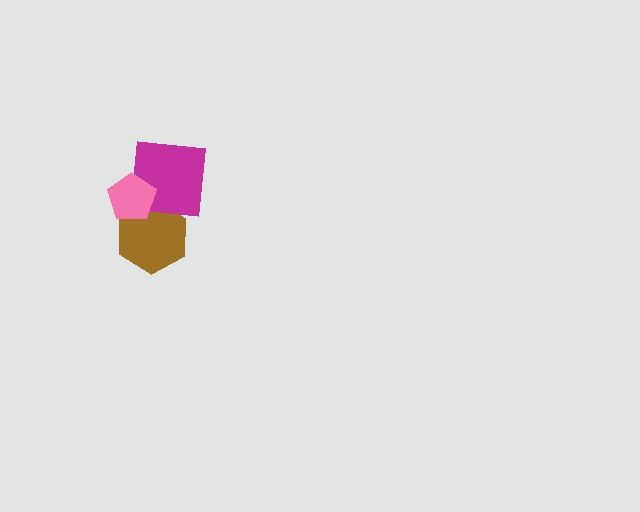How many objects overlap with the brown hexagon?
2 objects overlap with the brown hexagon.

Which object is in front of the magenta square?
The pink pentagon is in front of the magenta square.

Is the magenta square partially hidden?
Yes, it is partially covered by another shape.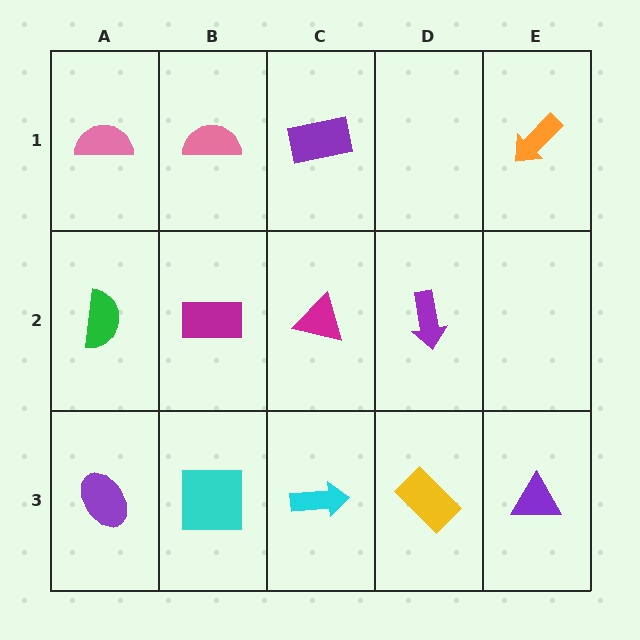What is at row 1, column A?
A pink semicircle.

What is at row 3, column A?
A purple ellipse.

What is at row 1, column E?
An orange arrow.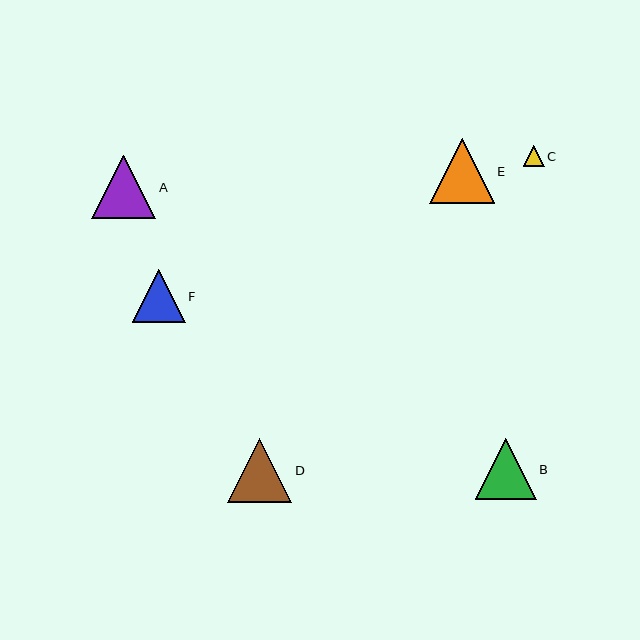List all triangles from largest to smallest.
From largest to smallest: E, D, A, B, F, C.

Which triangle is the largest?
Triangle E is the largest with a size of approximately 64 pixels.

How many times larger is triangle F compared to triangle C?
Triangle F is approximately 2.6 times the size of triangle C.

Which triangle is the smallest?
Triangle C is the smallest with a size of approximately 20 pixels.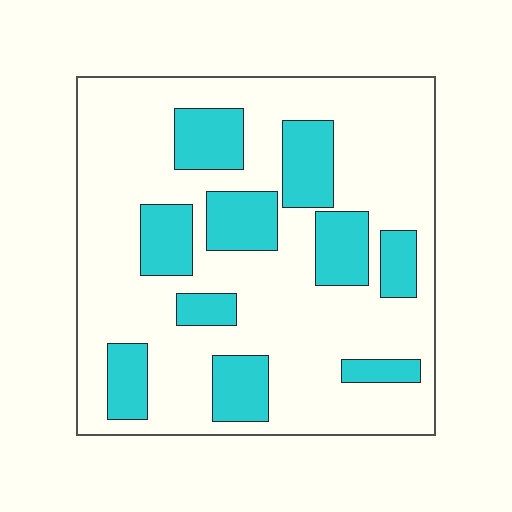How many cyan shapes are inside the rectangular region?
10.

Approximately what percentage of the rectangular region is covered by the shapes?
Approximately 25%.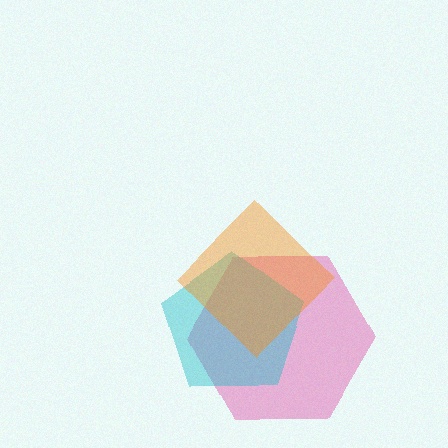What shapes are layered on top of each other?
The layered shapes are: a pink hexagon, a cyan pentagon, an orange diamond.